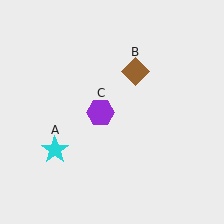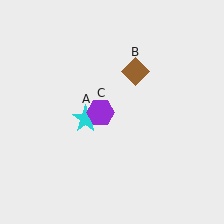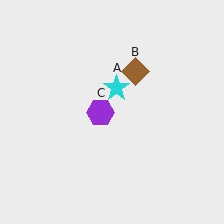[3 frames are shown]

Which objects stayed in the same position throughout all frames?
Brown diamond (object B) and purple hexagon (object C) remained stationary.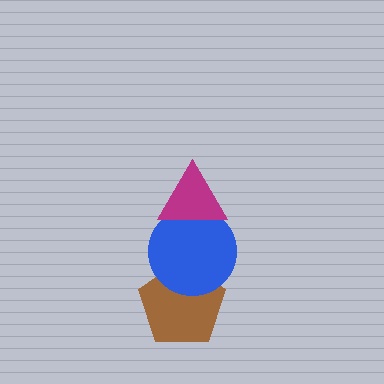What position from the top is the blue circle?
The blue circle is 2nd from the top.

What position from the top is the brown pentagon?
The brown pentagon is 3rd from the top.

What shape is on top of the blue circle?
The magenta triangle is on top of the blue circle.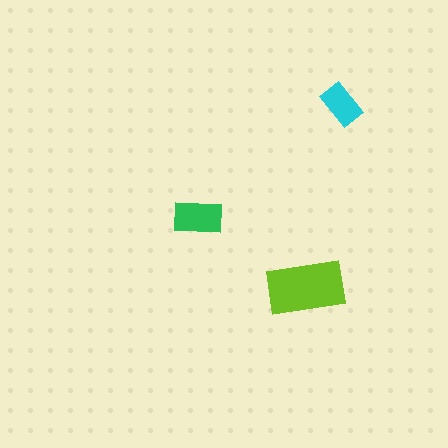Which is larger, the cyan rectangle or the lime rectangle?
The lime one.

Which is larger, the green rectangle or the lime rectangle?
The lime one.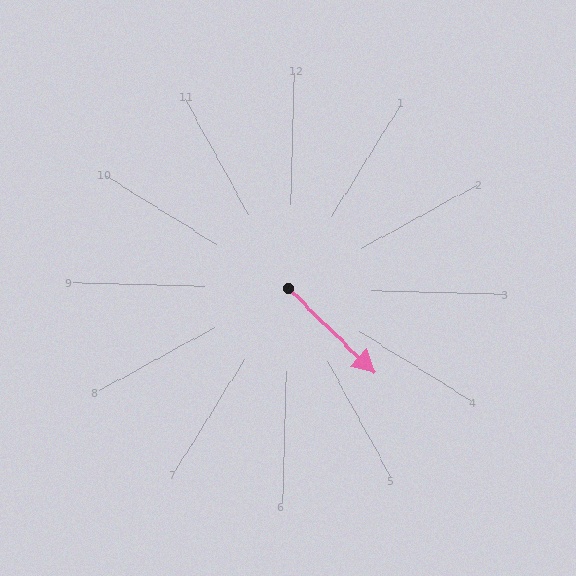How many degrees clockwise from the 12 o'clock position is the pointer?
Approximately 133 degrees.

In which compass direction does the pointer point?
Southeast.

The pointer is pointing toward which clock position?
Roughly 4 o'clock.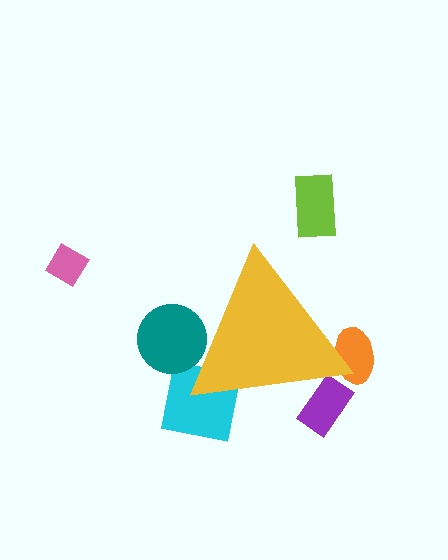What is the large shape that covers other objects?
A yellow triangle.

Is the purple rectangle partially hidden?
Yes, the purple rectangle is partially hidden behind the yellow triangle.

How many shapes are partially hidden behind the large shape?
4 shapes are partially hidden.